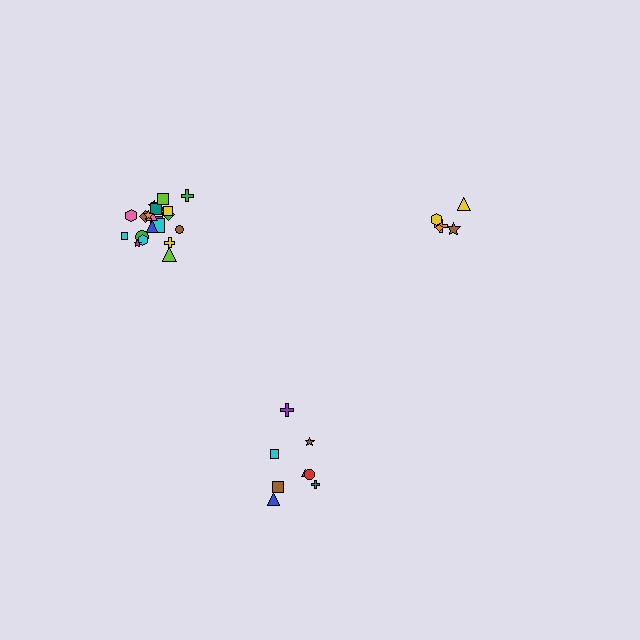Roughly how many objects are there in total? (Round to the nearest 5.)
Roughly 35 objects in total.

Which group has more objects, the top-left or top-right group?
The top-left group.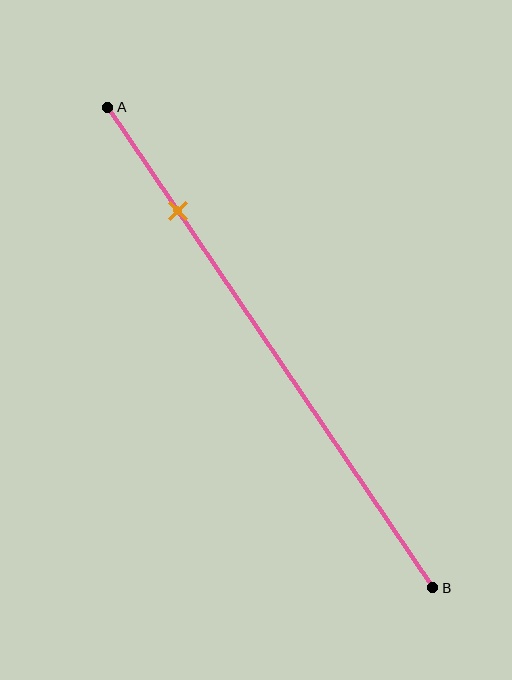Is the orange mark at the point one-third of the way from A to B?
No, the mark is at about 20% from A, not at the 33% one-third point.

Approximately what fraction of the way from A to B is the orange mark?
The orange mark is approximately 20% of the way from A to B.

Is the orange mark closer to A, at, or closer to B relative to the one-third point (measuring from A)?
The orange mark is closer to point A than the one-third point of segment AB.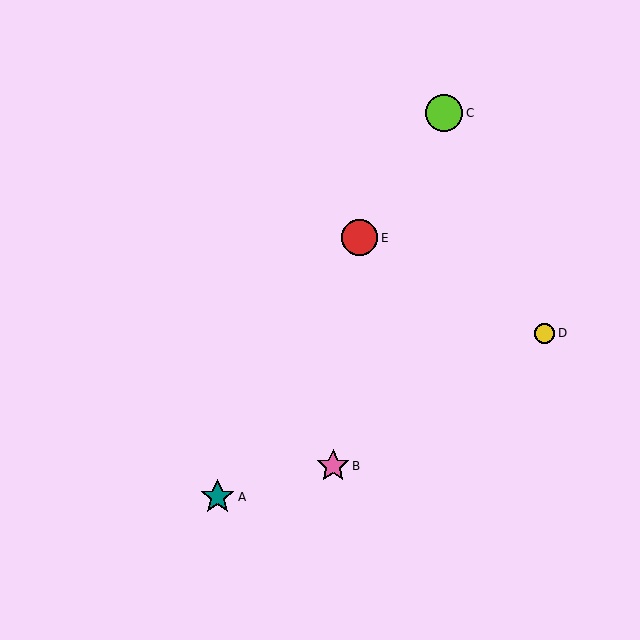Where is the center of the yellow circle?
The center of the yellow circle is at (545, 333).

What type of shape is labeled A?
Shape A is a teal star.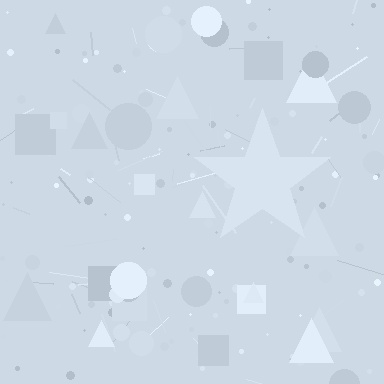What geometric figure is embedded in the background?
A star is embedded in the background.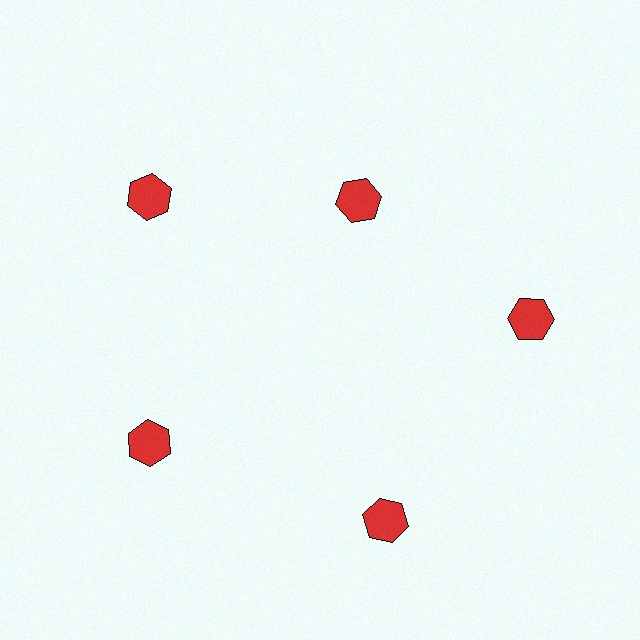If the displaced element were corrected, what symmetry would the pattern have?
It would have 5-fold rotational symmetry — the pattern would map onto itself every 72 degrees.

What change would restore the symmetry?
The symmetry would be restored by moving it outward, back onto the ring so that all 5 hexagons sit at equal angles and equal distance from the center.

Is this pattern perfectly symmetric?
No. The 5 red hexagons are arranged in a ring, but one element near the 1 o'clock position is pulled inward toward the center, breaking the 5-fold rotational symmetry.